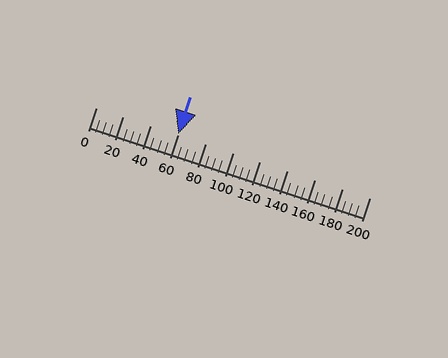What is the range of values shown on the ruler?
The ruler shows values from 0 to 200.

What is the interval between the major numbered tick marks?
The major tick marks are spaced 20 units apart.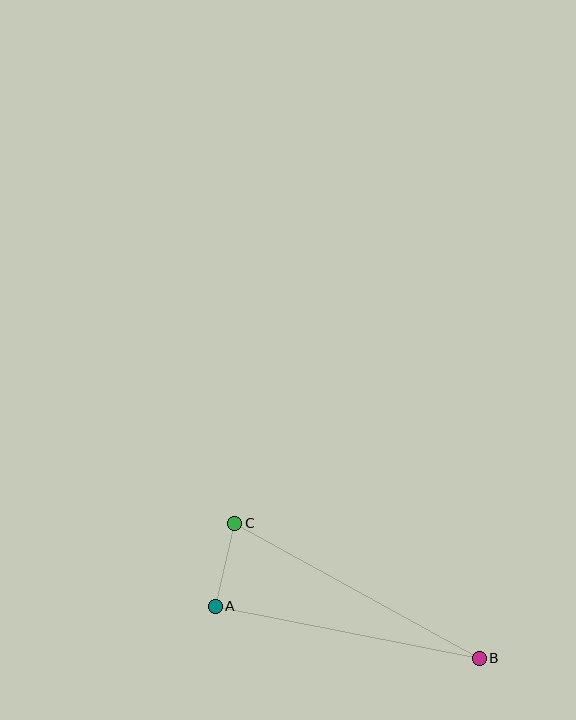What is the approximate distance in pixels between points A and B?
The distance between A and B is approximately 269 pixels.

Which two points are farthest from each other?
Points B and C are farthest from each other.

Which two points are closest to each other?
Points A and C are closest to each other.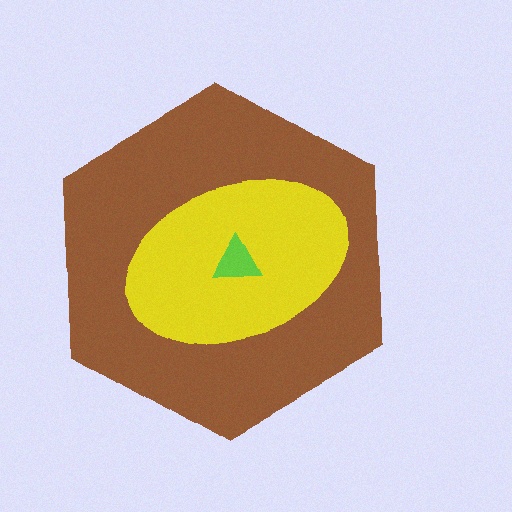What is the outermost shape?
The brown hexagon.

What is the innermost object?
The lime triangle.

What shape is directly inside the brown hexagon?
The yellow ellipse.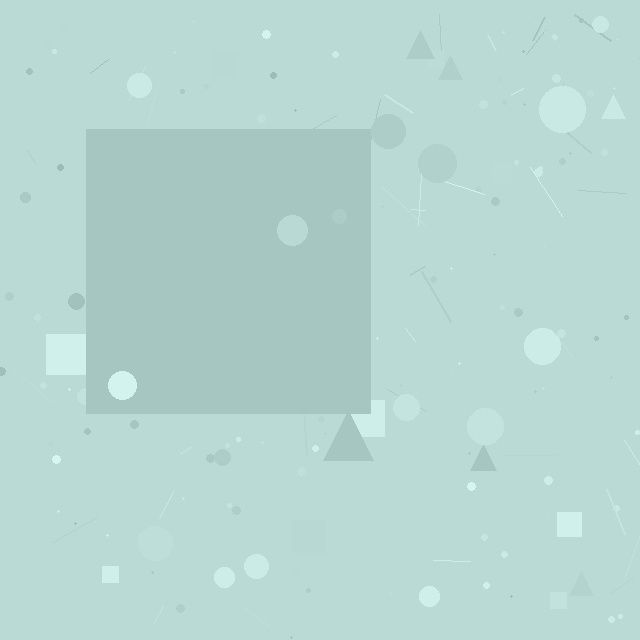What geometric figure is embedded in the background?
A square is embedded in the background.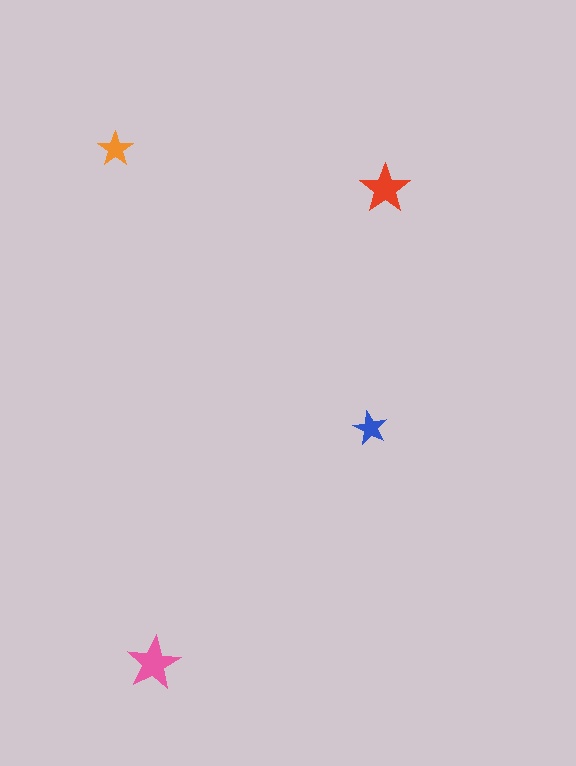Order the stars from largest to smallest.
the pink one, the red one, the orange one, the blue one.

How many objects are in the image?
There are 4 objects in the image.